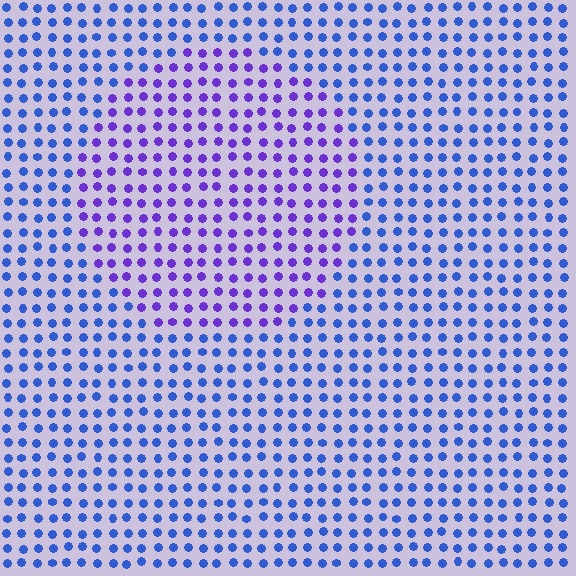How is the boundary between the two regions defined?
The boundary is defined purely by a slight shift in hue (about 39 degrees). Spacing, size, and orientation are identical on both sides.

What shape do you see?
I see a circle.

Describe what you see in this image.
The image is filled with small blue elements in a uniform arrangement. A circle-shaped region is visible where the elements are tinted to a slightly different hue, forming a subtle color boundary.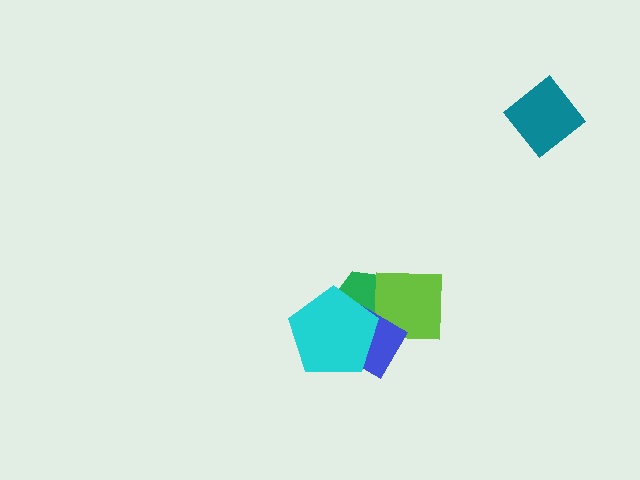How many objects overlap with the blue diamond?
3 objects overlap with the blue diamond.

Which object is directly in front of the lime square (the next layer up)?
The blue diamond is directly in front of the lime square.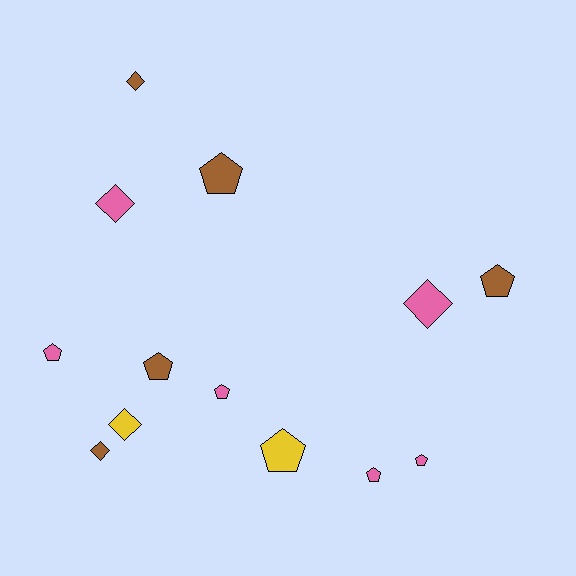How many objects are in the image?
There are 13 objects.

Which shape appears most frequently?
Pentagon, with 8 objects.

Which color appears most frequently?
Pink, with 6 objects.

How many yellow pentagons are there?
There is 1 yellow pentagon.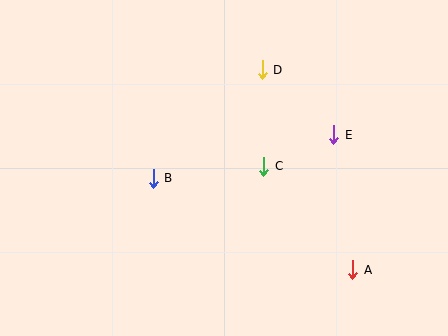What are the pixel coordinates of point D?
Point D is at (262, 70).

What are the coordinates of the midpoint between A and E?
The midpoint between A and E is at (343, 202).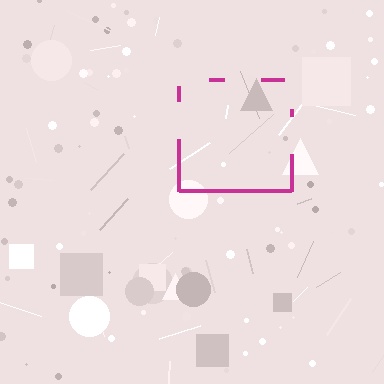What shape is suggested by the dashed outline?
The dashed outline suggests a square.